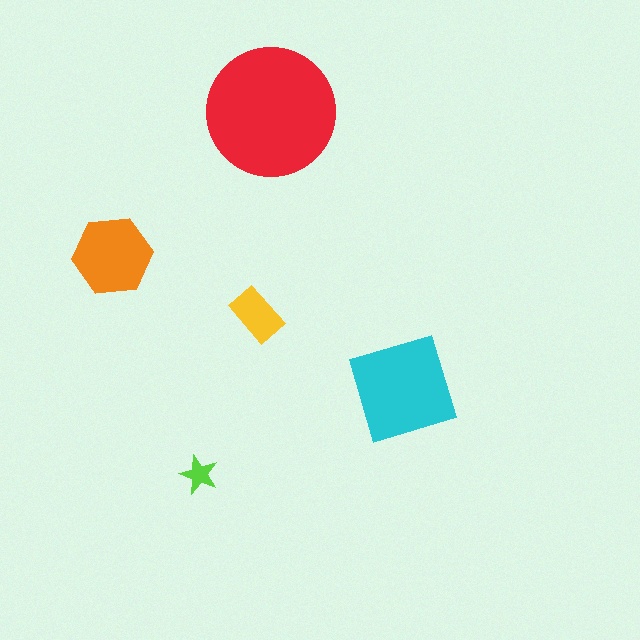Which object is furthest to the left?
The orange hexagon is leftmost.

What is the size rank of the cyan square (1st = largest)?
2nd.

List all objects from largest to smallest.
The red circle, the cyan square, the orange hexagon, the yellow rectangle, the lime star.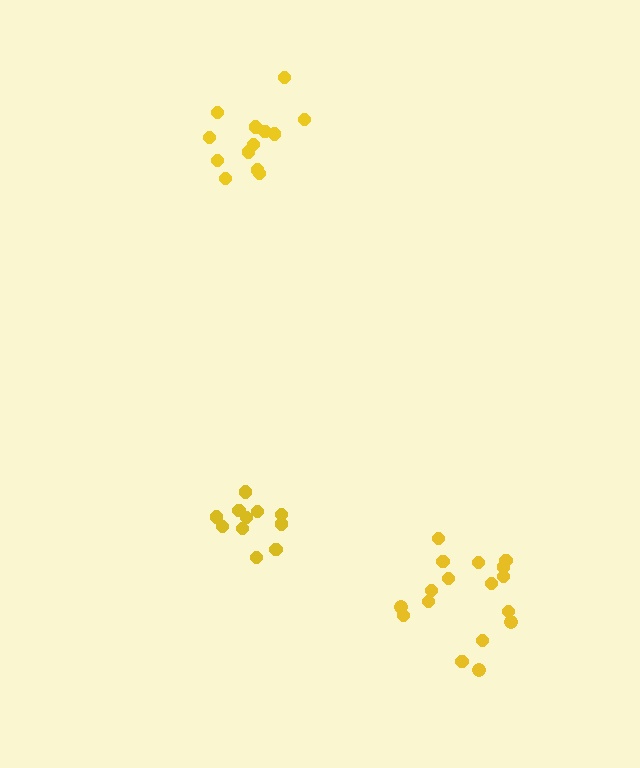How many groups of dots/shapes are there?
There are 3 groups.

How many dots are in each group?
Group 1: 11 dots, Group 2: 17 dots, Group 3: 13 dots (41 total).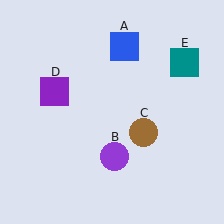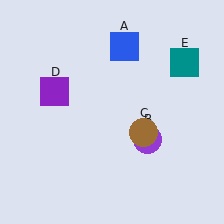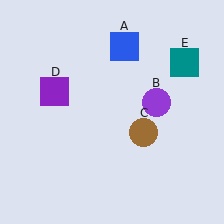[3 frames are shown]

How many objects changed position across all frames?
1 object changed position: purple circle (object B).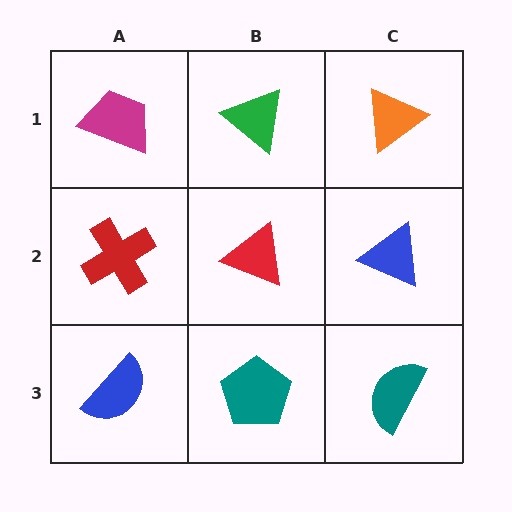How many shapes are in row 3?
3 shapes.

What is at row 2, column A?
A red cross.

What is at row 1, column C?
An orange triangle.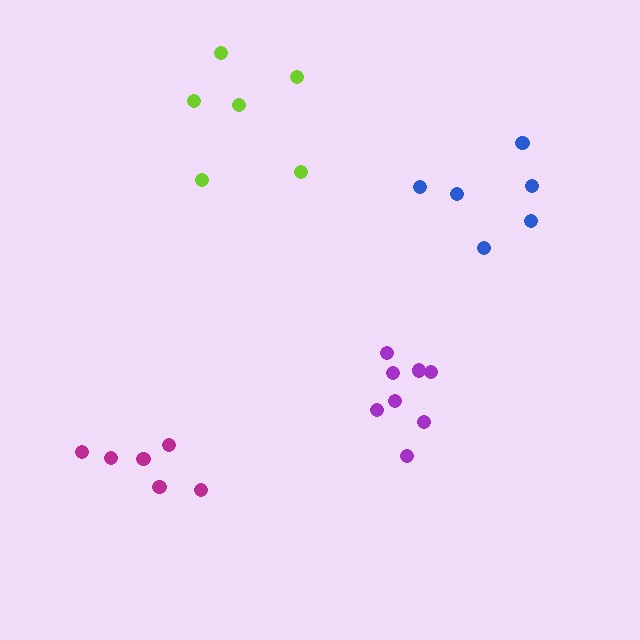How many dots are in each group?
Group 1: 6 dots, Group 2: 8 dots, Group 3: 6 dots, Group 4: 6 dots (26 total).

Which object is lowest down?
The magenta cluster is bottommost.